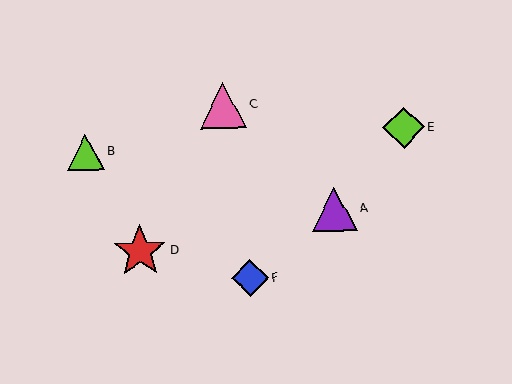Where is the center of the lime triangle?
The center of the lime triangle is at (86, 152).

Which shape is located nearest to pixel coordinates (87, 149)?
The lime triangle (labeled B) at (86, 152) is nearest to that location.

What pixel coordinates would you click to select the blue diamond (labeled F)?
Click at (250, 278) to select the blue diamond F.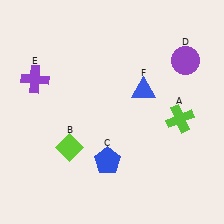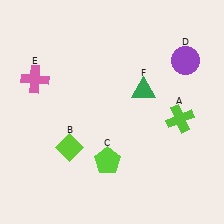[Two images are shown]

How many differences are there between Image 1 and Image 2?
There are 3 differences between the two images.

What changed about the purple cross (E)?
In Image 1, E is purple. In Image 2, it changed to pink.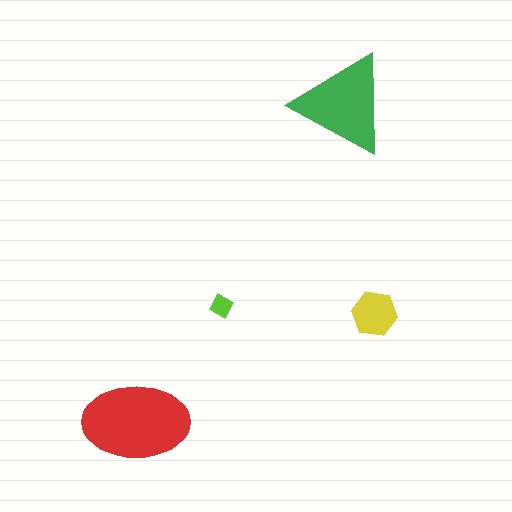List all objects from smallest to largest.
The lime diamond, the yellow hexagon, the green triangle, the red ellipse.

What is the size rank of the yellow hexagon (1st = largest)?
3rd.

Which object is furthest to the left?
The red ellipse is leftmost.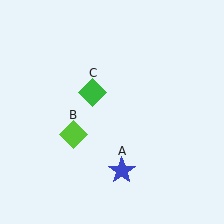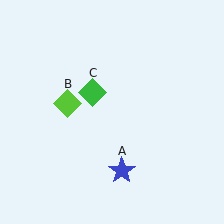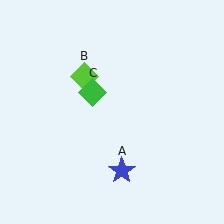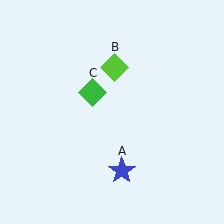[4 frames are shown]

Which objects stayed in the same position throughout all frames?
Blue star (object A) and green diamond (object C) remained stationary.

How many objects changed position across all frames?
1 object changed position: lime diamond (object B).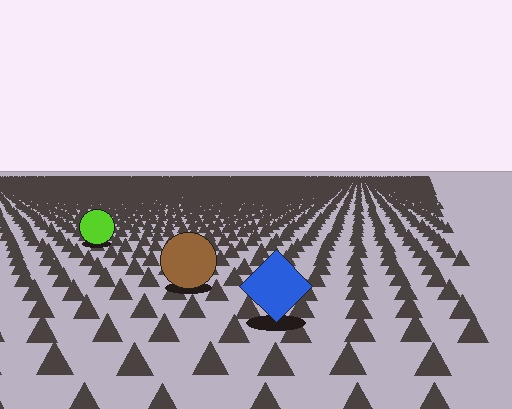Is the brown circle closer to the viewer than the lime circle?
Yes. The brown circle is closer — you can tell from the texture gradient: the ground texture is coarser near it.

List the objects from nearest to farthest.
From nearest to farthest: the blue diamond, the brown circle, the lime circle.